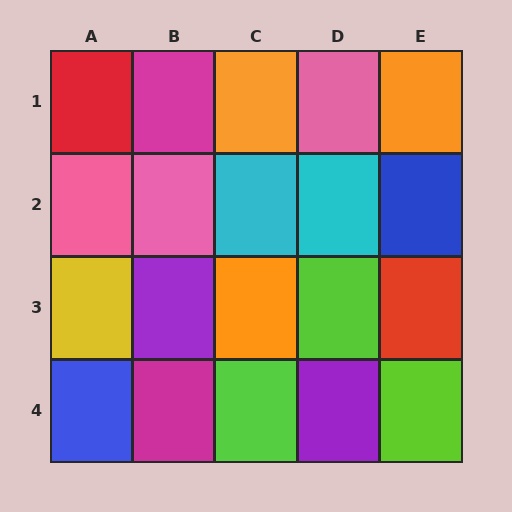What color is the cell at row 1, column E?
Orange.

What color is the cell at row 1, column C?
Orange.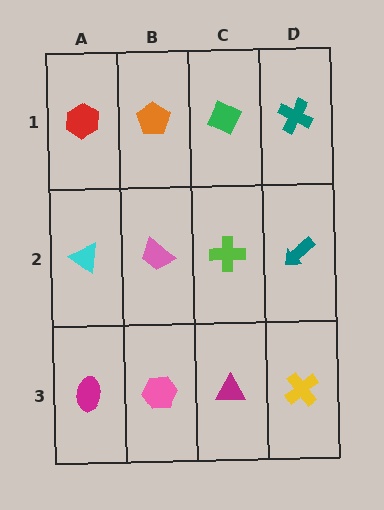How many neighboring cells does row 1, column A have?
2.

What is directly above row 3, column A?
A cyan triangle.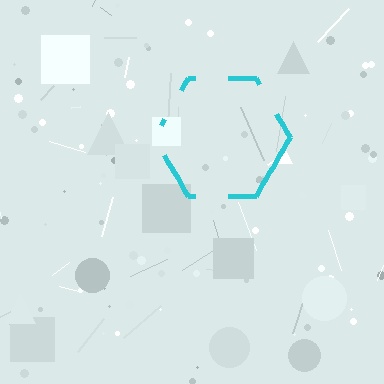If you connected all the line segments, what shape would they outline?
They would outline a hexagon.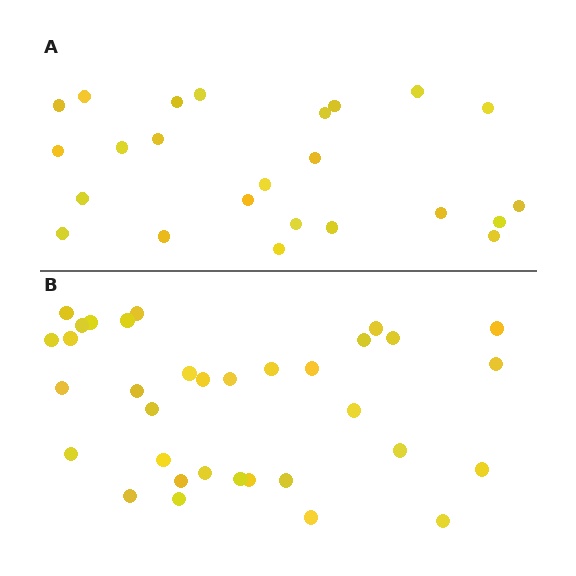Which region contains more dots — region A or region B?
Region B (the bottom region) has more dots.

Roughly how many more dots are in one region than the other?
Region B has roughly 10 or so more dots than region A.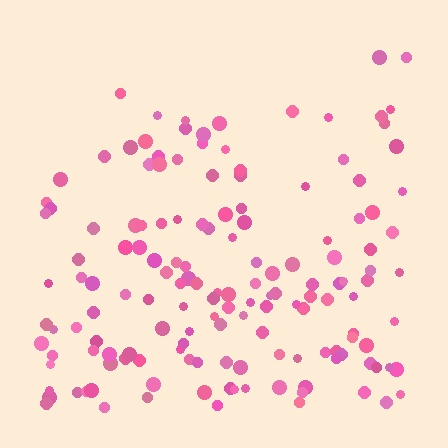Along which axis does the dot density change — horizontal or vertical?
Vertical.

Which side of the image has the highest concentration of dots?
The bottom.